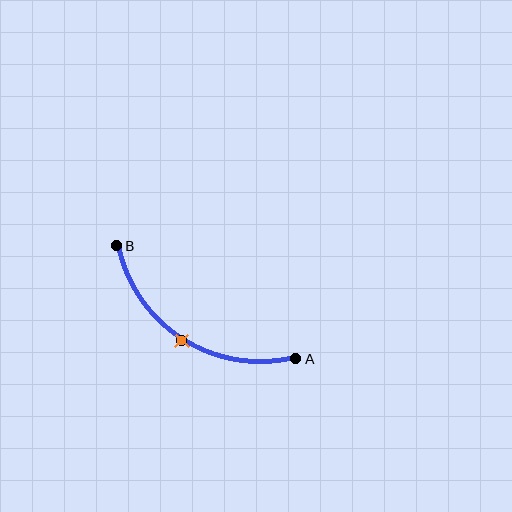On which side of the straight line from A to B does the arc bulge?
The arc bulges below the straight line connecting A and B.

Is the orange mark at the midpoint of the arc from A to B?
Yes. The orange mark lies on the arc at equal arc-length from both A and B — it is the arc midpoint.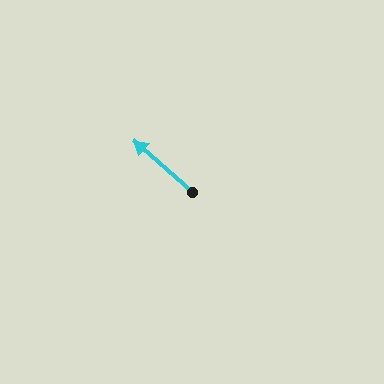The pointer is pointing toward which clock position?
Roughly 10 o'clock.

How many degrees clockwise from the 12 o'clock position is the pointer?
Approximately 312 degrees.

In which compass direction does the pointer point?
Northwest.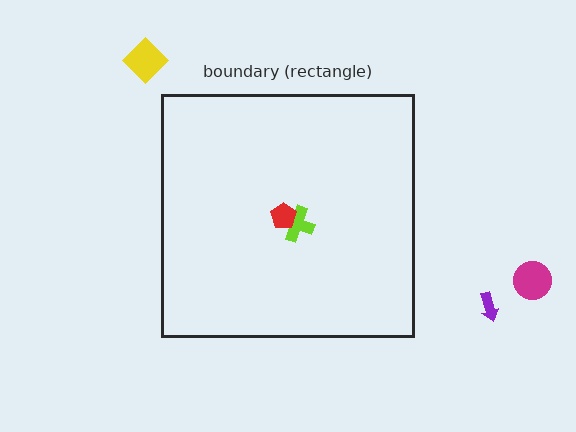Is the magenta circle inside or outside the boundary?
Outside.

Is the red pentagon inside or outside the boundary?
Inside.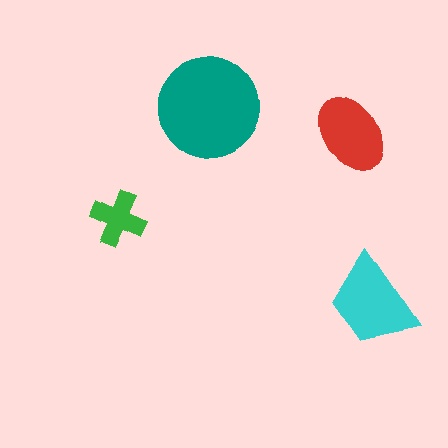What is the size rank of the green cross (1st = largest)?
4th.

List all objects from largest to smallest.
The teal circle, the cyan trapezoid, the red ellipse, the green cross.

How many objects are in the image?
There are 4 objects in the image.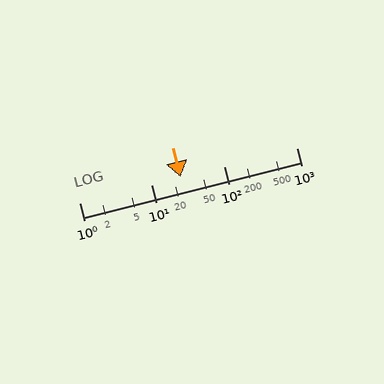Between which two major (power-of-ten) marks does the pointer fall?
The pointer is between 10 and 100.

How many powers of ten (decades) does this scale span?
The scale spans 3 decades, from 1 to 1000.